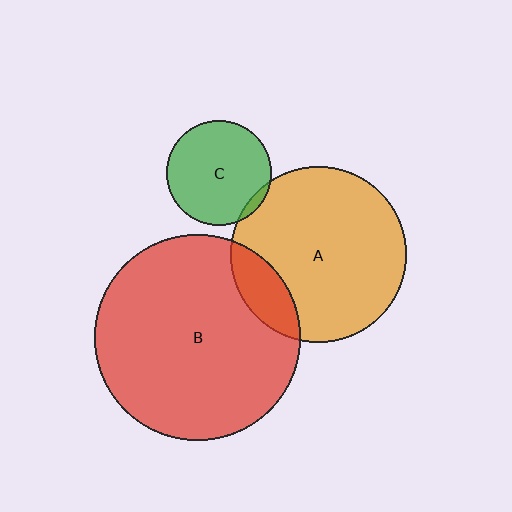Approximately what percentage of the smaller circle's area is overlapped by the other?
Approximately 5%.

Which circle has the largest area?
Circle B (red).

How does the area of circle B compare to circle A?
Approximately 1.4 times.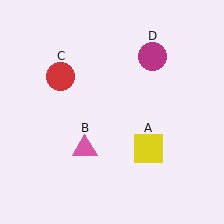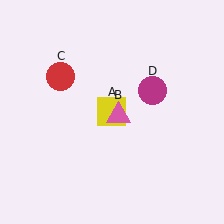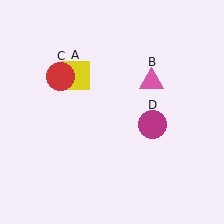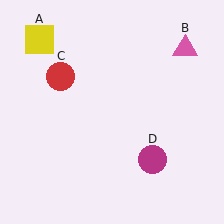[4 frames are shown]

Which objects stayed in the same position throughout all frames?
Red circle (object C) remained stationary.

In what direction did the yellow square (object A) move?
The yellow square (object A) moved up and to the left.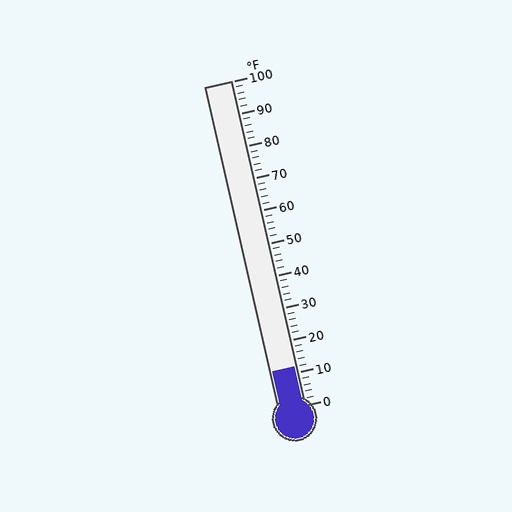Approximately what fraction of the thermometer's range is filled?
The thermometer is filled to approximately 10% of its range.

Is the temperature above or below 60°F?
The temperature is below 60°F.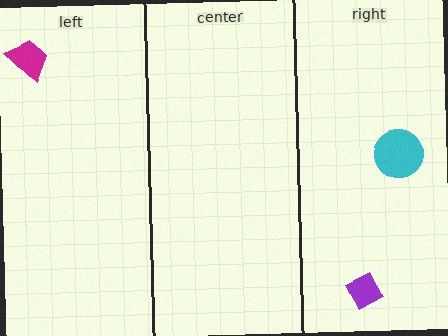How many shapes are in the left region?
1.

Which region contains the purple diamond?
The right region.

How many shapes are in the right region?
2.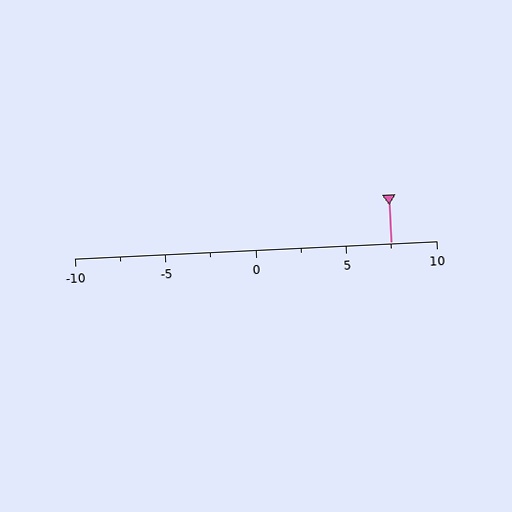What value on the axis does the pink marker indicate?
The marker indicates approximately 7.5.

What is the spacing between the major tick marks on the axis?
The major ticks are spaced 5 apart.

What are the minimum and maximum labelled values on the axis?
The axis runs from -10 to 10.